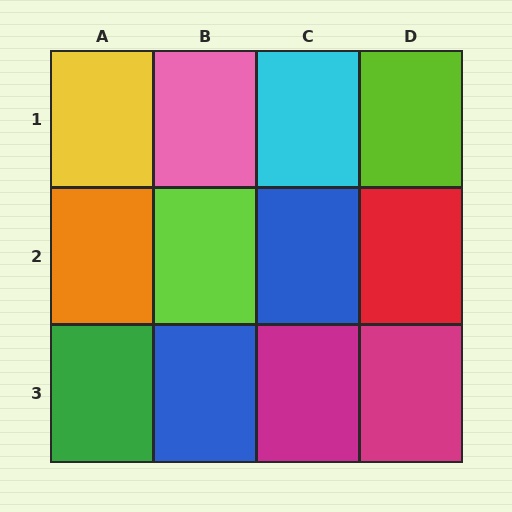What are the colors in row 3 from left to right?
Green, blue, magenta, magenta.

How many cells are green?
1 cell is green.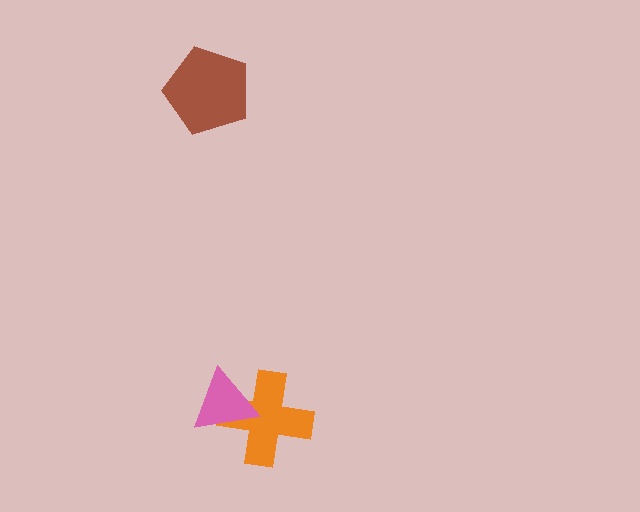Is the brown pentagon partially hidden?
No, no other shape covers it.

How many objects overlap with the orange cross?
1 object overlaps with the orange cross.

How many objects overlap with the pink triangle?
1 object overlaps with the pink triangle.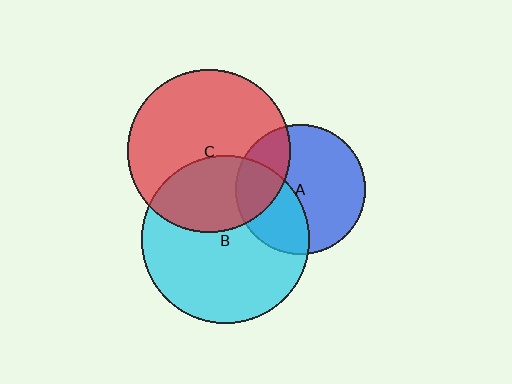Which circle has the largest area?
Circle B (cyan).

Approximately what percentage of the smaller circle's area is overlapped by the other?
Approximately 35%.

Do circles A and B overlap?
Yes.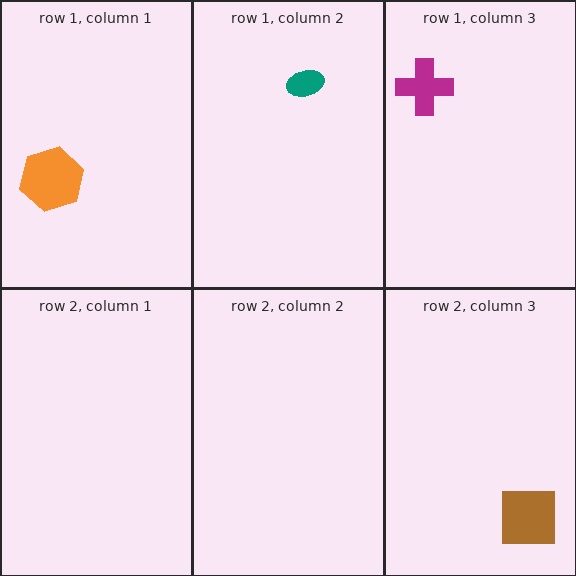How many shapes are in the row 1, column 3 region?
1.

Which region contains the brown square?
The row 2, column 3 region.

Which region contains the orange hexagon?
The row 1, column 1 region.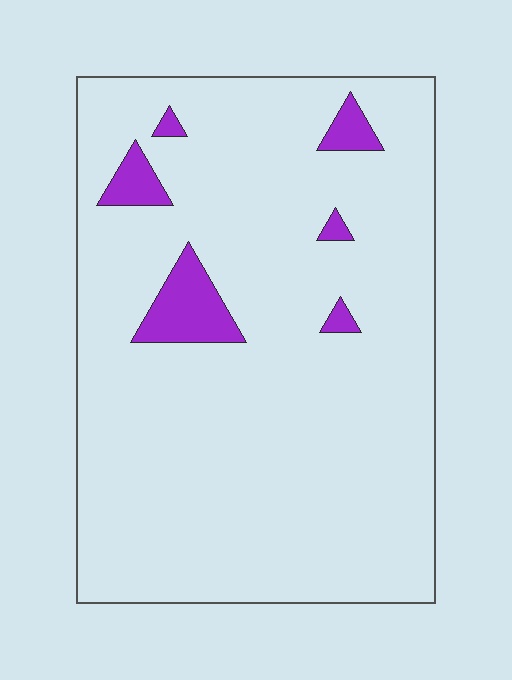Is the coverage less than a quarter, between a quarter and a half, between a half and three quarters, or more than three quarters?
Less than a quarter.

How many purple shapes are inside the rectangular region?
6.